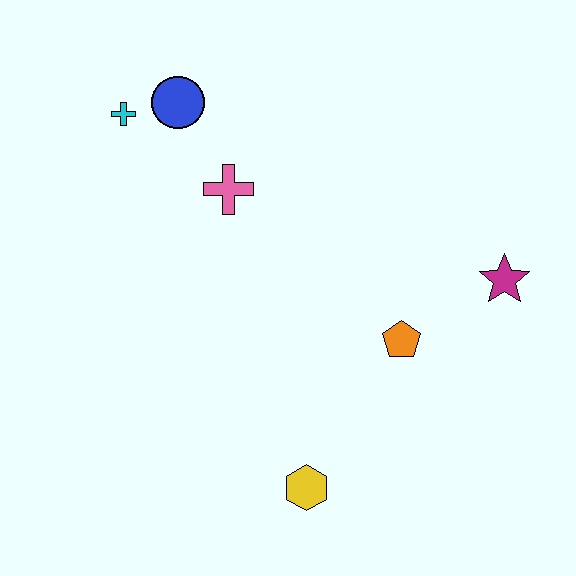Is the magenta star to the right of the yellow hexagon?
Yes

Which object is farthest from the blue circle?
The yellow hexagon is farthest from the blue circle.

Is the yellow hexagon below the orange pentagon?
Yes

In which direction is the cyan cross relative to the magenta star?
The cyan cross is to the left of the magenta star.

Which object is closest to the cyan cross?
The blue circle is closest to the cyan cross.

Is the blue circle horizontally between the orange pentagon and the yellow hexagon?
No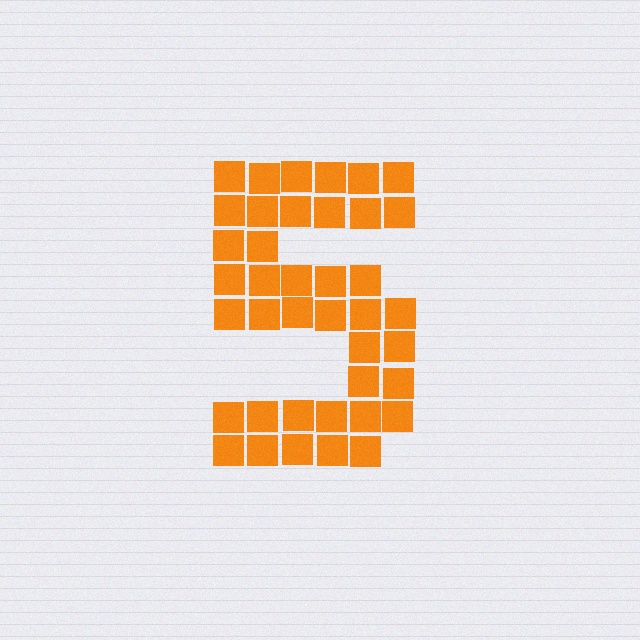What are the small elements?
The small elements are squares.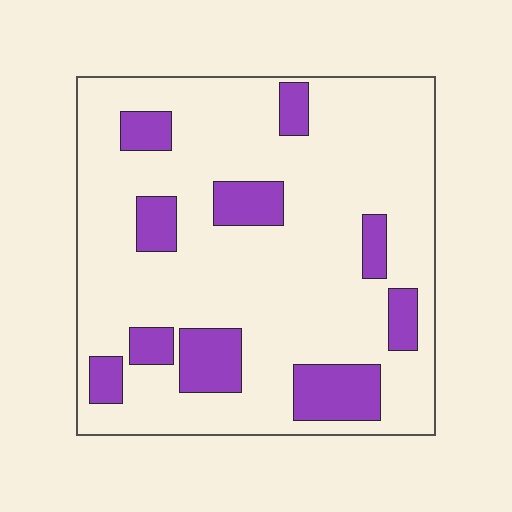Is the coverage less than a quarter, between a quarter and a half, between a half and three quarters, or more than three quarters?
Less than a quarter.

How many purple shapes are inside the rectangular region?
10.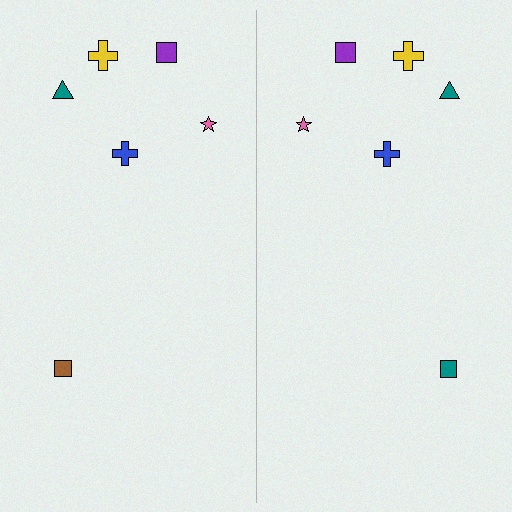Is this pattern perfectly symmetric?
No, the pattern is not perfectly symmetric. The teal square on the right side breaks the symmetry — its mirror counterpart is brown.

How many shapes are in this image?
There are 12 shapes in this image.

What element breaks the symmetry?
The teal square on the right side breaks the symmetry — its mirror counterpart is brown.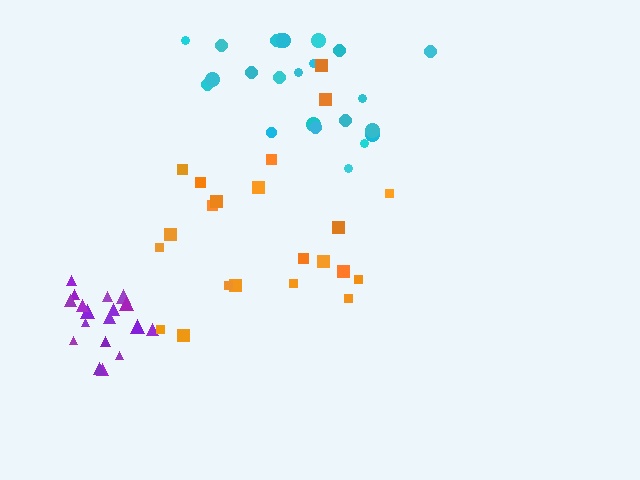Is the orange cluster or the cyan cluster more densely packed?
Cyan.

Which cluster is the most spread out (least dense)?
Orange.